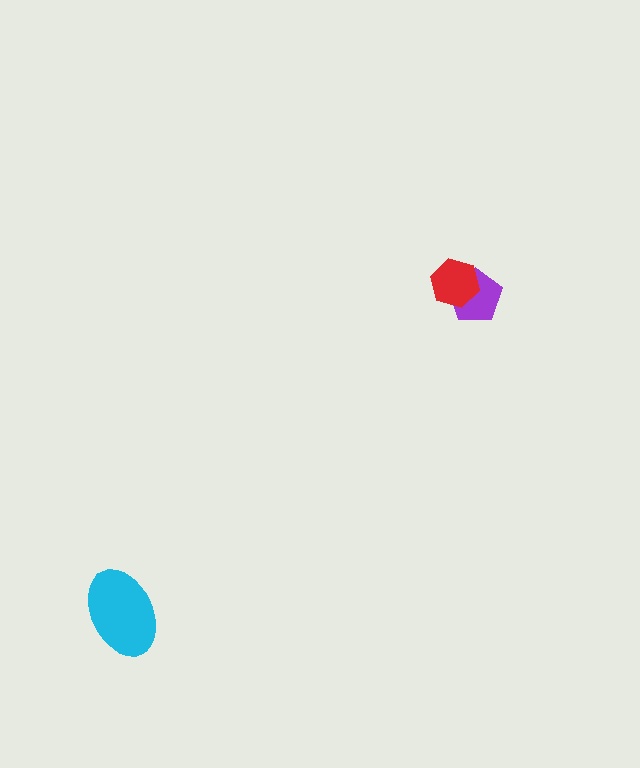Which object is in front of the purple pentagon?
The red hexagon is in front of the purple pentagon.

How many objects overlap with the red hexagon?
1 object overlaps with the red hexagon.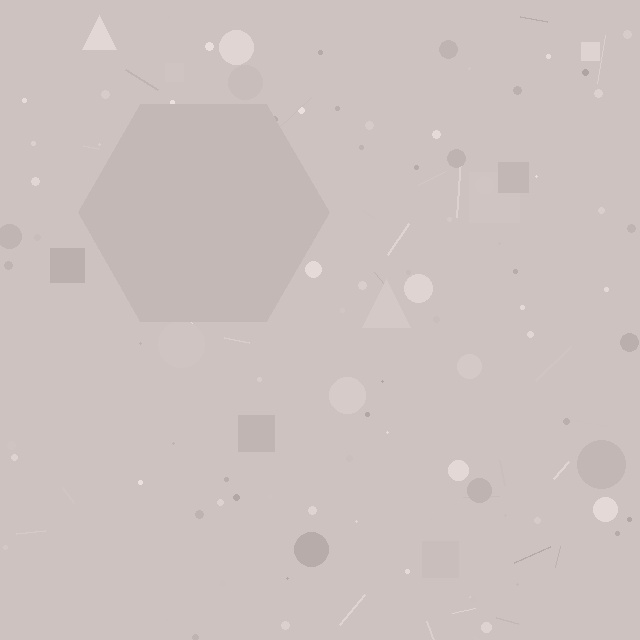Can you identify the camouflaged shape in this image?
The camouflaged shape is a hexagon.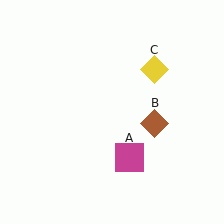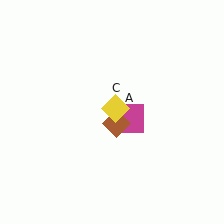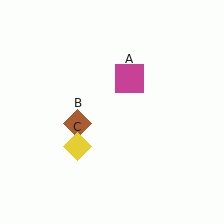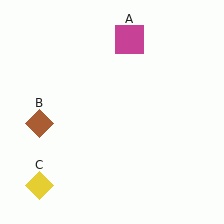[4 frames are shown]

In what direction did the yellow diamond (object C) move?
The yellow diamond (object C) moved down and to the left.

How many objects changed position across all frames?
3 objects changed position: magenta square (object A), brown diamond (object B), yellow diamond (object C).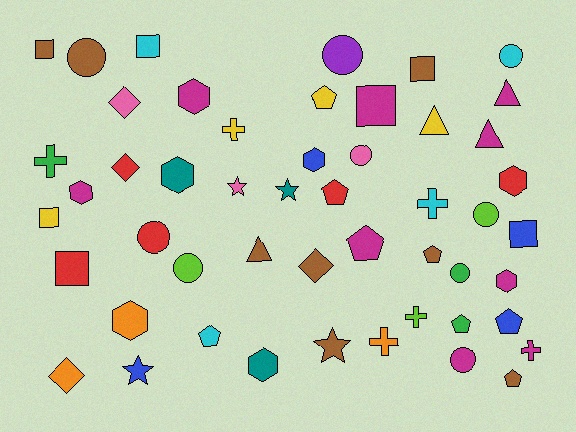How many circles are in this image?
There are 9 circles.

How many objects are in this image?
There are 50 objects.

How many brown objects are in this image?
There are 8 brown objects.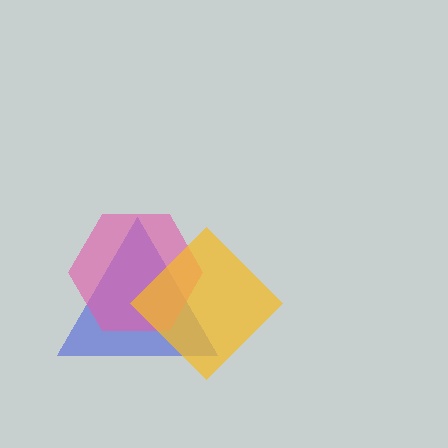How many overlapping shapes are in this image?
There are 3 overlapping shapes in the image.